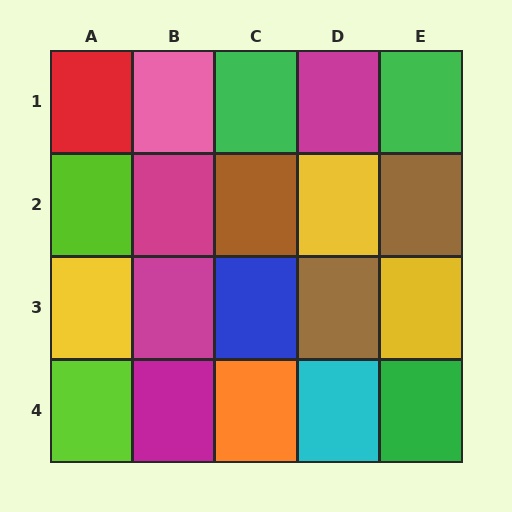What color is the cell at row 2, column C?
Brown.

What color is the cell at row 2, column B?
Magenta.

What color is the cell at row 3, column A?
Yellow.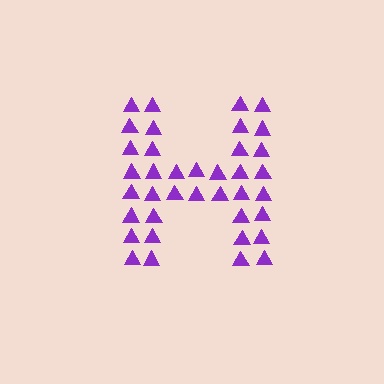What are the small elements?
The small elements are triangles.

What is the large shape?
The large shape is the letter H.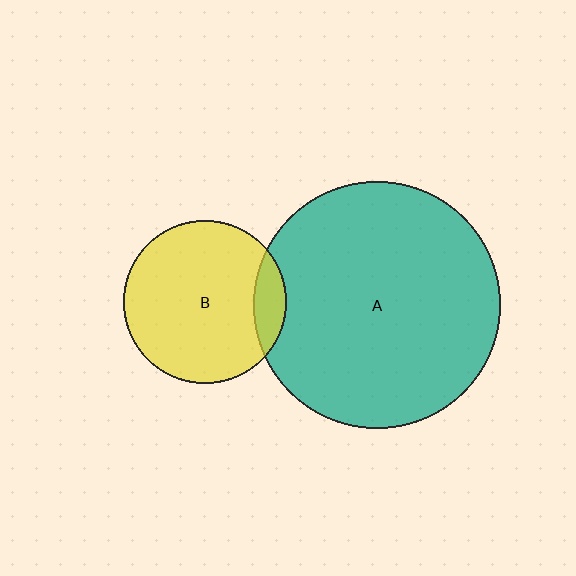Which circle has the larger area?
Circle A (teal).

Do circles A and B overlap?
Yes.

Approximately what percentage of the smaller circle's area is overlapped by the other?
Approximately 10%.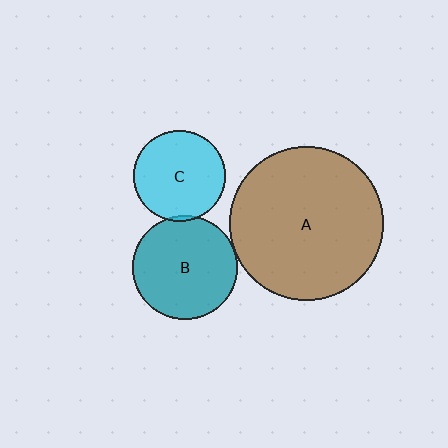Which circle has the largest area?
Circle A (brown).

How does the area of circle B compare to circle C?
Approximately 1.3 times.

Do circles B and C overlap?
Yes.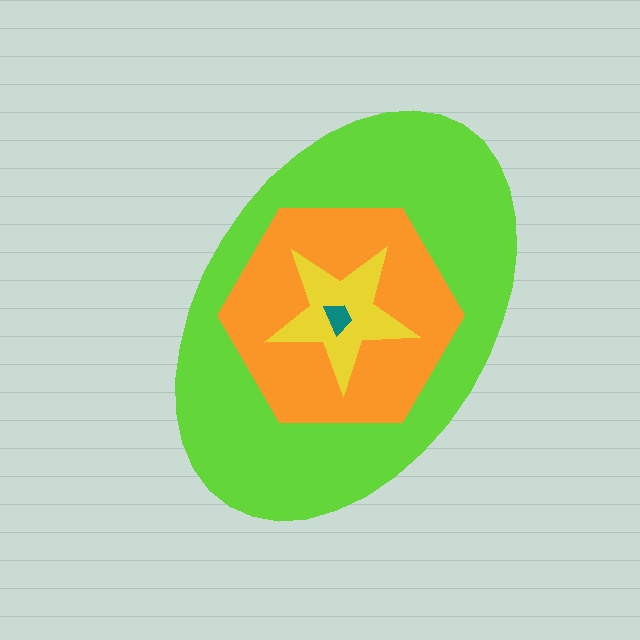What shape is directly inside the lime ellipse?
The orange hexagon.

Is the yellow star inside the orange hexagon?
Yes.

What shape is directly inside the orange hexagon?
The yellow star.